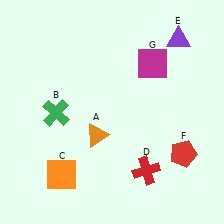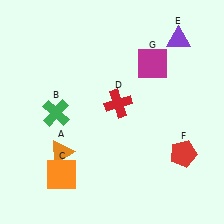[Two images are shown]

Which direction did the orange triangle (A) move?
The orange triangle (A) moved left.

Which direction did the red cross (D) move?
The red cross (D) moved up.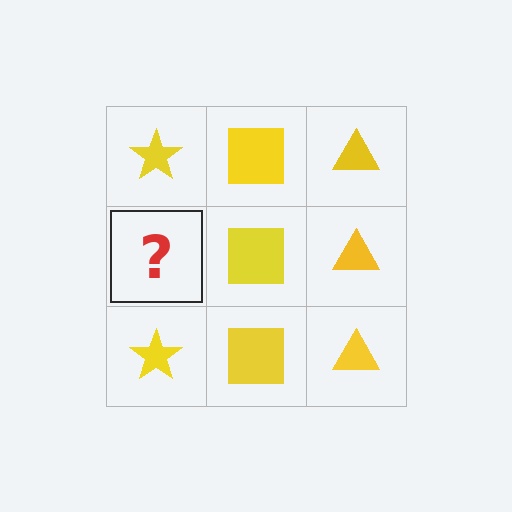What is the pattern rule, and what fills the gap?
The rule is that each column has a consistent shape. The gap should be filled with a yellow star.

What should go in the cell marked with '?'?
The missing cell should contain a yellow star.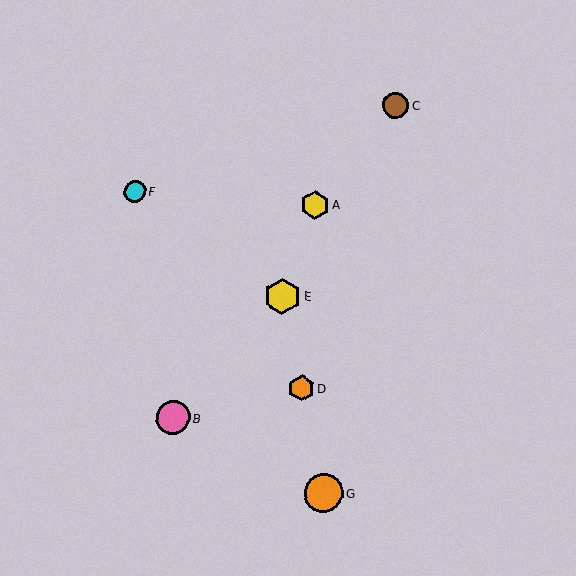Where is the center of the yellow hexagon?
The center of the yellow hexagon is at (282, 296).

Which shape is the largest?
The orange circle (labeled G) is the largest.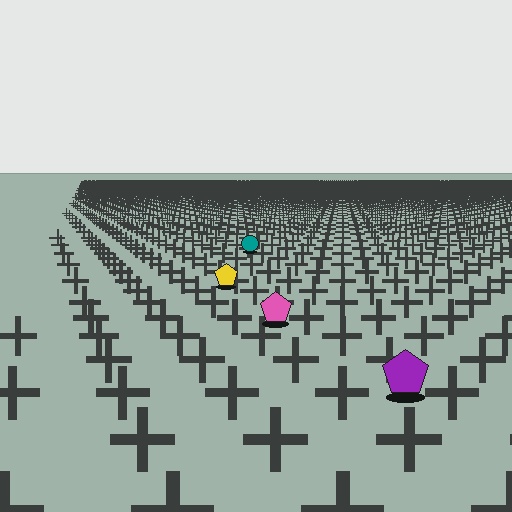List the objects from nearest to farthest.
From nearest to farthest: the purple pentagon, the pink pentagon, the yellow pentagon, the teal circle.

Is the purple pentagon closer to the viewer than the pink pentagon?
Yes. The purple pentagon is closer — you can tell from the texture gradient: the ground texture is coarser near it.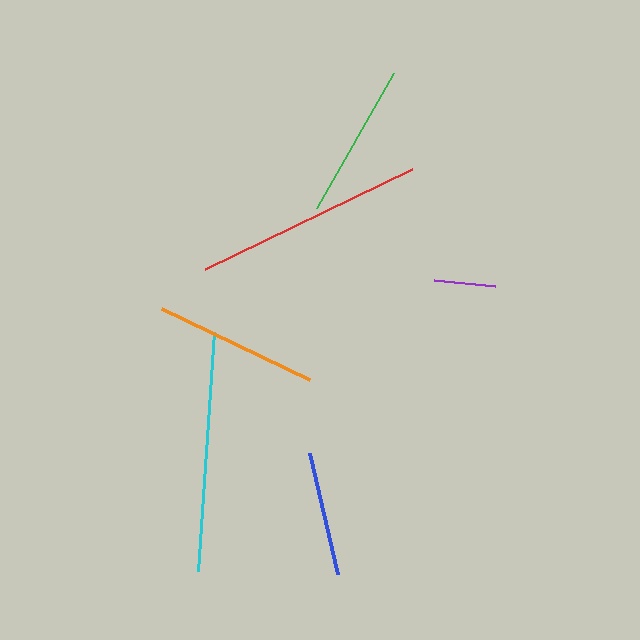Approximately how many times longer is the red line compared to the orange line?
The red line is approximately 1.4 times the length of the orange line.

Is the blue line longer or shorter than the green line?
The green line is longer than the blue line.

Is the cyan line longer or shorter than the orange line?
The cyan line is longer than the orange line.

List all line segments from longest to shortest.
From longest to shortest: cyan, red, orange, green, blue, purple.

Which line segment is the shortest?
The purple line is the shortest at approximately 61 pixels.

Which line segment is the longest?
The cyan line is the longest at approximately 239 pixels.